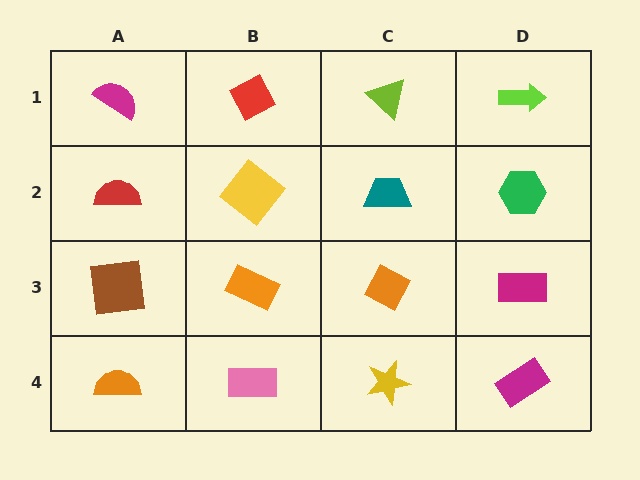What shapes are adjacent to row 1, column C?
A teal trapezoid (row 2, column C), a red diamond (row 1, column B), a lime arrow (row 1, column D).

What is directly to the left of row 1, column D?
A lime triangle.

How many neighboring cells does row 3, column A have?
3.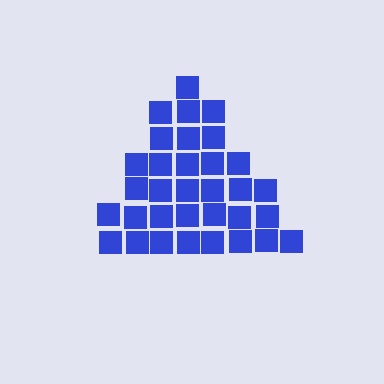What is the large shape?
The large shape is a triangle.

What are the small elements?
The small elements are squares.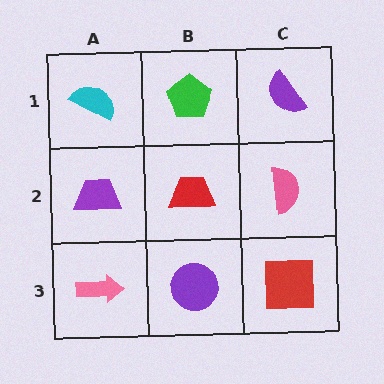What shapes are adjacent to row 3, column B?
A red trapezoid (row 2, column B), a pink arrow (row 3, column A), a red square (row 3, column C).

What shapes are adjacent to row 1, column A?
A purple trapezoid (row 2, column A), a green pentagon (row 1, column B).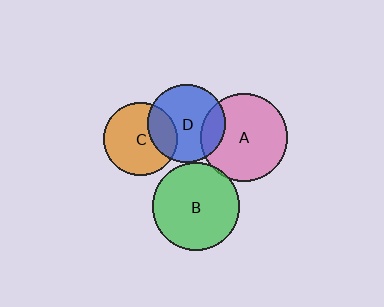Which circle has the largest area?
Circle B (green).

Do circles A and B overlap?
Yes.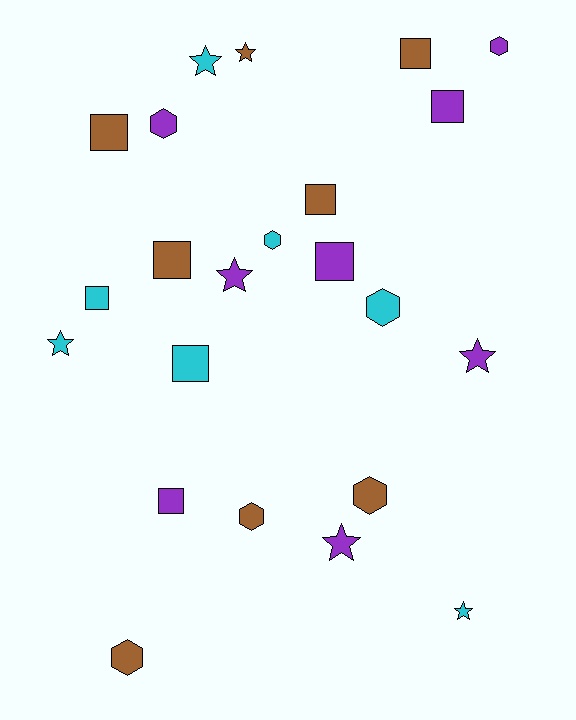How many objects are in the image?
There are 23 objects.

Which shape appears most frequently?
Square, with 9 objects.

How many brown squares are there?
There are 4 brown squares.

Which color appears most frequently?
Purple, with 8 objects.